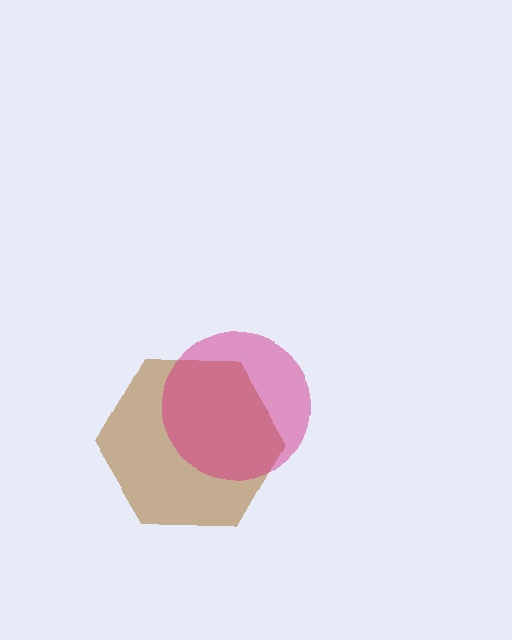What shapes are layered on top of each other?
The layered shapes are: a brown hexagon, a magenta circle.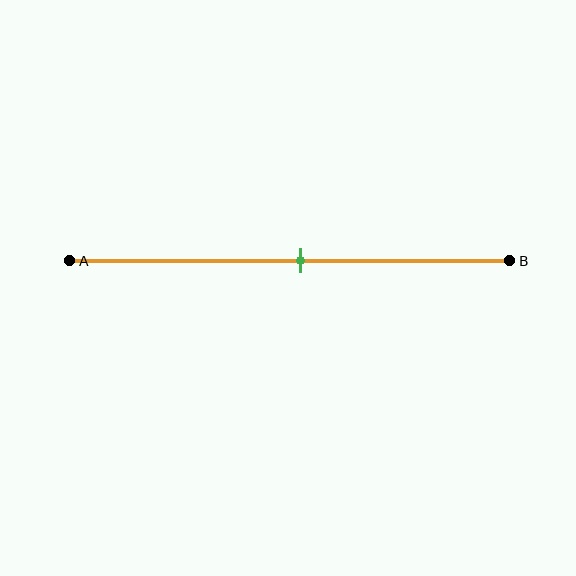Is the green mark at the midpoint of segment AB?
Yes, the mark is approximately at the midpoint.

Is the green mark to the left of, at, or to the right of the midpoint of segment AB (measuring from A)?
The green mark is approximately at the midpoint of segment AB.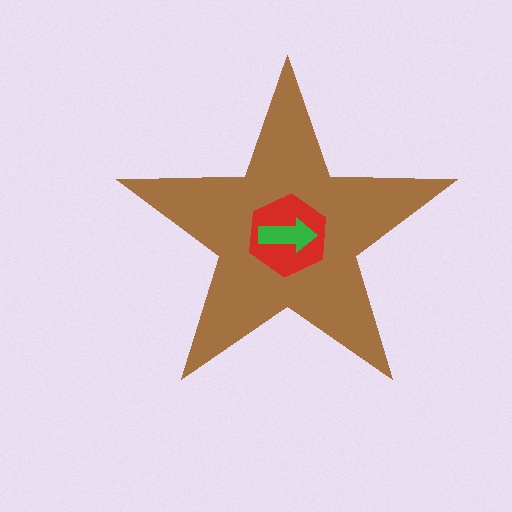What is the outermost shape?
The brown star.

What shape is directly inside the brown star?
The red hexagon.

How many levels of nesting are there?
3.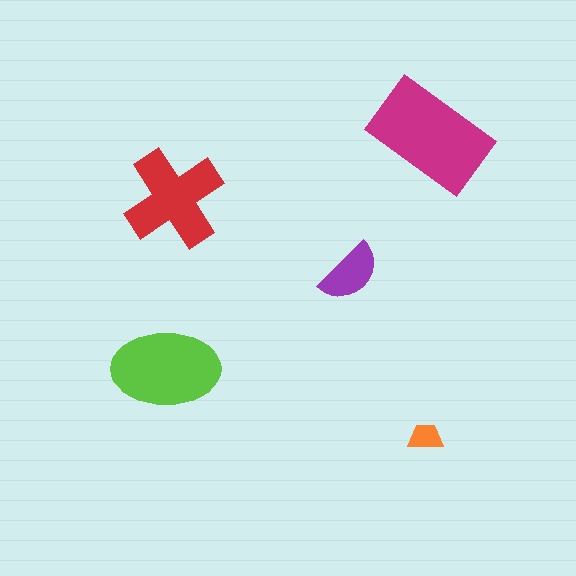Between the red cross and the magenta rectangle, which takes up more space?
The magenta rectangle.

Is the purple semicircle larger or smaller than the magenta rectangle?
Smaller.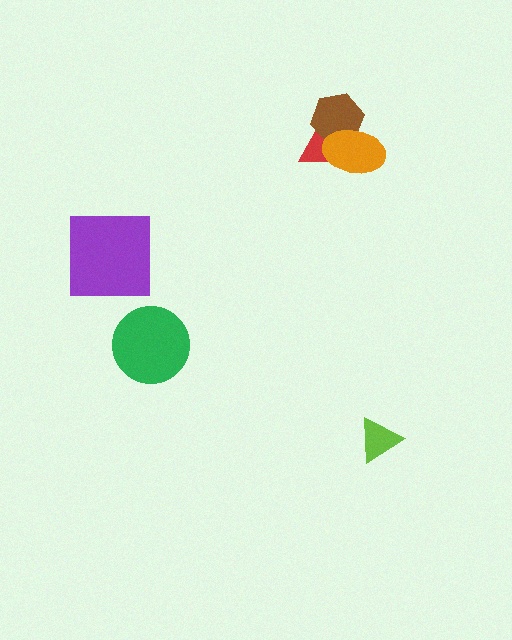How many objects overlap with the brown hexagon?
2 objects overlap with the brown hexagon.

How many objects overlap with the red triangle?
2 objects overlap with the red triangle.